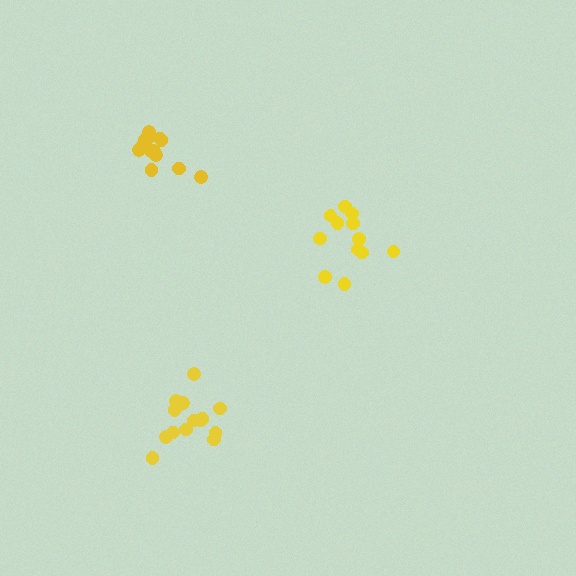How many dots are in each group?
Group 1: 13 dots, Group 2: 12 dots, Group 3: 16 dots (41 total).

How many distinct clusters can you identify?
There are 3 distinct clusters.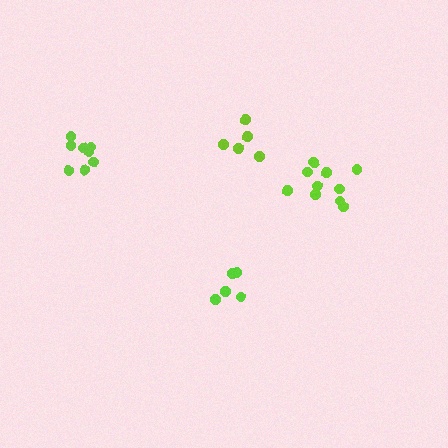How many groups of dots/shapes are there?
There are 4 groups.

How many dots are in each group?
Group 1: 10 dots, Group 2: 5 dots, Group 3: 5 dots, Group 4: 8 dots (28 total).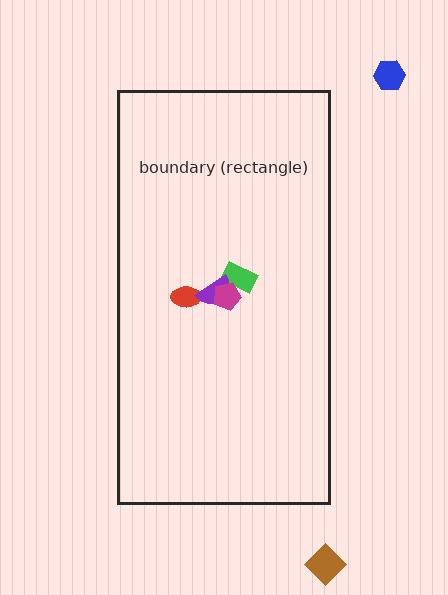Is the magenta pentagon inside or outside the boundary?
Inside.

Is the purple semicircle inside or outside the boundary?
Inside.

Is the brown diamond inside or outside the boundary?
Outside.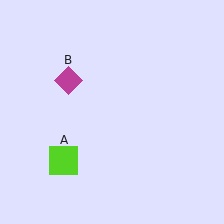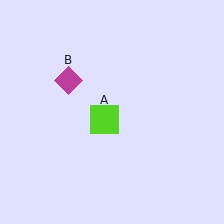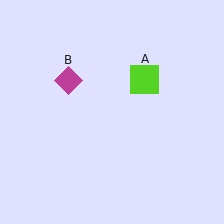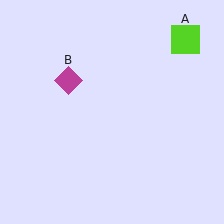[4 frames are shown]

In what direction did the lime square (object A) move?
The lime square (object A) moved up and to the right.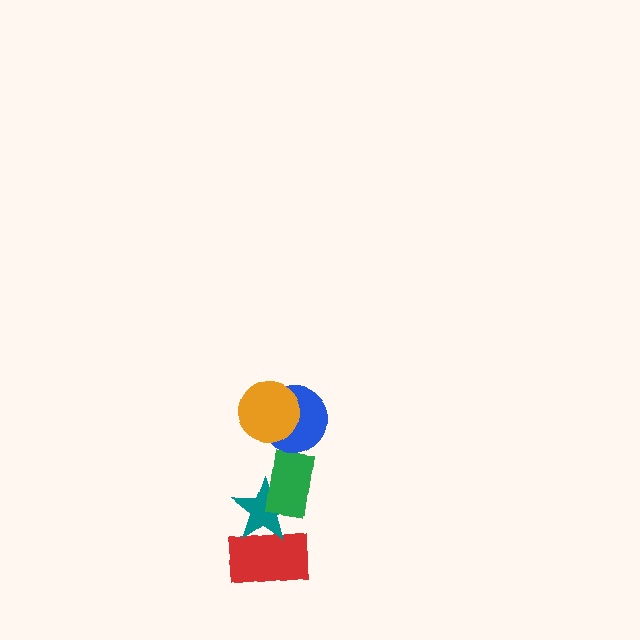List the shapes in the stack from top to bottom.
From top to bottom: the orange circle, the blue circle, the green rectangle, the teal star, the red rectangle.